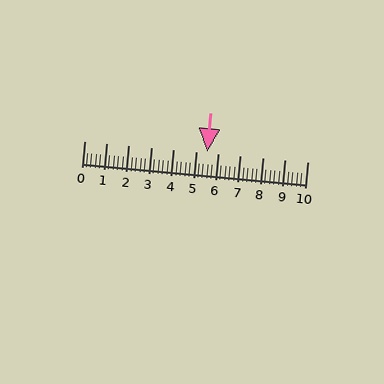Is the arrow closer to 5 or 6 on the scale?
The arrow is closer to 6.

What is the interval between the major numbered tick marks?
The major tick marks are spaced 1 units apart.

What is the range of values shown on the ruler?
The ruler shows values from 0 to 10.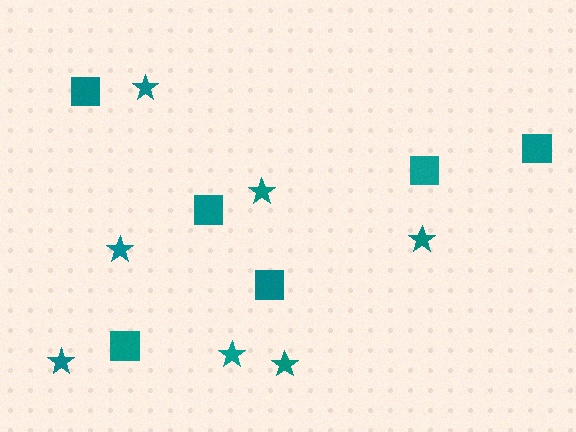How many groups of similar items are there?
There are 2 groups: one group of stars (7) and one group of squares (6).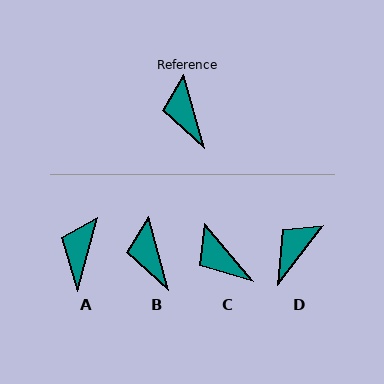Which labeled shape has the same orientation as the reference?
B.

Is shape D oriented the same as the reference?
No, it is off by about 53 degrees.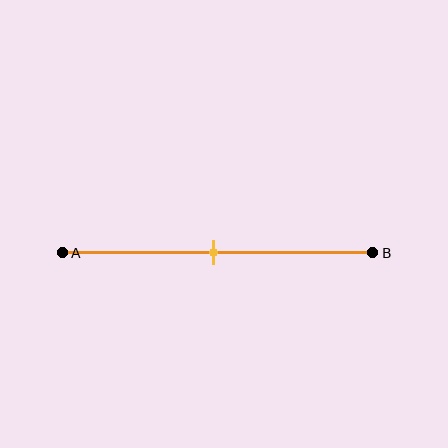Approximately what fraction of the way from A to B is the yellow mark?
The yellow mark is approximately 50% of the way from A to B.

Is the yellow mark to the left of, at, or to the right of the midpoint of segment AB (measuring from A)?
The yellow mark is approximately at the midpoint of segment AB.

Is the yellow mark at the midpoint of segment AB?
Yes, the mark is approximately at the midpoint.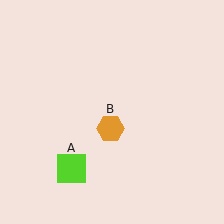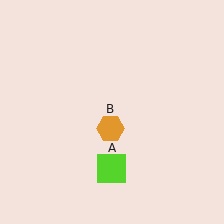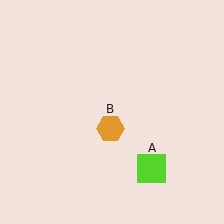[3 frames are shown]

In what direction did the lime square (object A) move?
The lime square (object A) moved right.